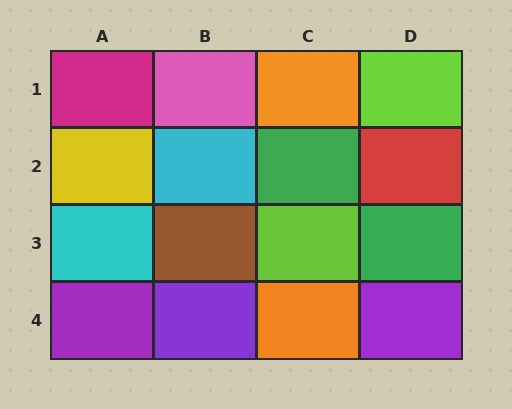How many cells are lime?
2 cells are lime.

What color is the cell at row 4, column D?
Purple.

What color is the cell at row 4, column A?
Purple.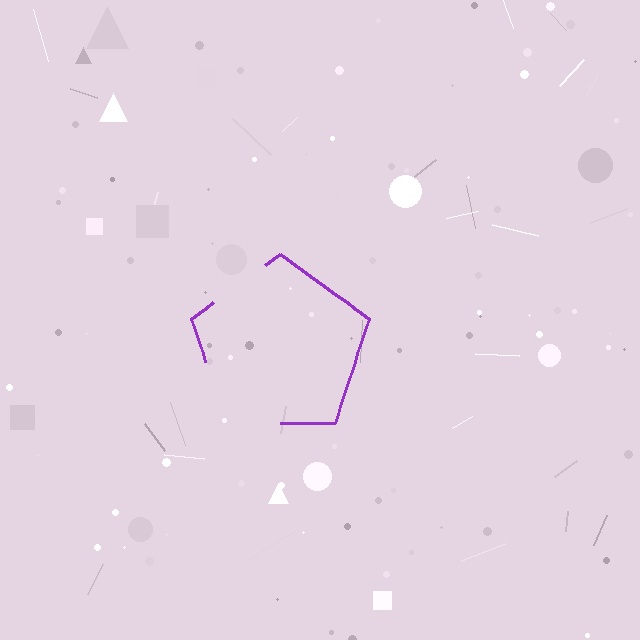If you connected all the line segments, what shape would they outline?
They would outline a pentagon.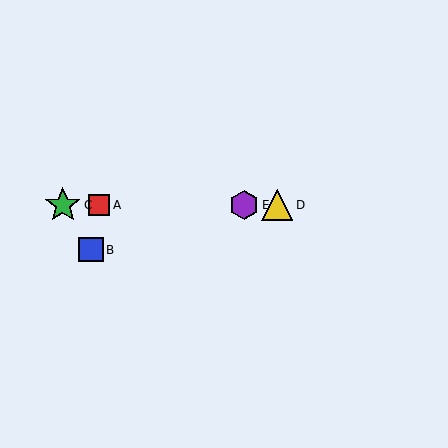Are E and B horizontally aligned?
No, E is at y≈205 and B is at y≈250.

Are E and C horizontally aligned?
Yes, both are at y≈205.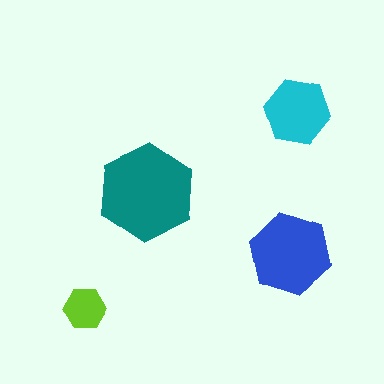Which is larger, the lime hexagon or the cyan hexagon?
The cyan one.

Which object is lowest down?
The lime hexagon is bottommost.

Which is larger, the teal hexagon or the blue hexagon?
The teal one.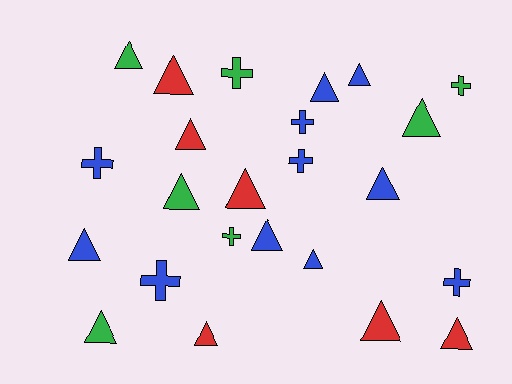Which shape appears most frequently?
Triangle, with 16 objects.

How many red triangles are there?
There are 6 red triangles.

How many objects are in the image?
There are 24 objects.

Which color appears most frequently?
Blue, with 11 objects.